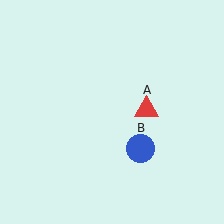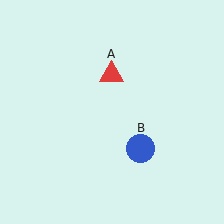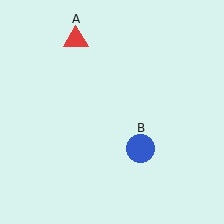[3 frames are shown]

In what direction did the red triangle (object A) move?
The red triangle (object A) moved up and to the left.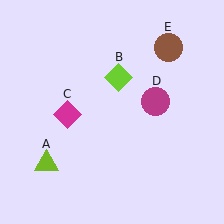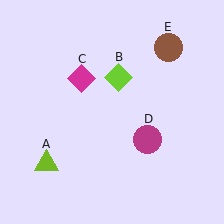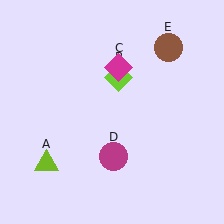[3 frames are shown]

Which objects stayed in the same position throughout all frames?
Lime triangle (object A) and lime diamond (object B) and brown circle (object E) remained stationary.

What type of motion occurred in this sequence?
The magenta diamond (object C), magenta circle (object D) rotated clockwise around the center of the scene.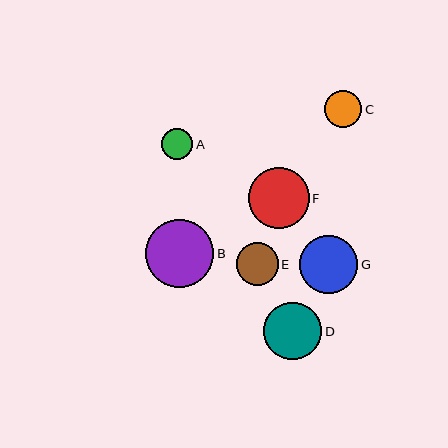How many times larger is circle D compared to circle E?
Circle D is approximately 1.4 times the size of circle E.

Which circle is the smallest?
Circle A is the smallest with a size of approximately 31 pixels.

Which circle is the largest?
Circle B is the largest with a size of approximately 68 pixels.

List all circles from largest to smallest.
From largest to smallest: B, F, G, D, E, C, A.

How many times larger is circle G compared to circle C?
Circle G is approximately 1.6 times the size of circle C.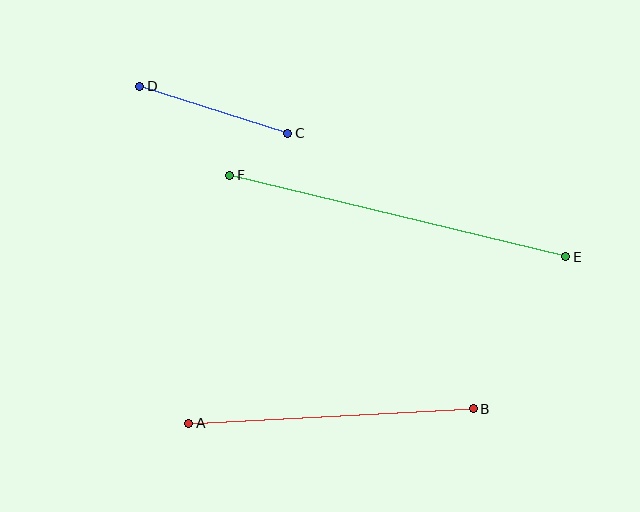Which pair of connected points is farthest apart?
Points E and F are farthest apart.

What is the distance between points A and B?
The distance is approximately 285 pixels.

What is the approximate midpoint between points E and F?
The midpoint is at approximately (398, 216) pixels.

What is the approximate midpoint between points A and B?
The midpoint is at approximately (331, 416) pixels.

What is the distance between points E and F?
The distance is approximately 346 pixels.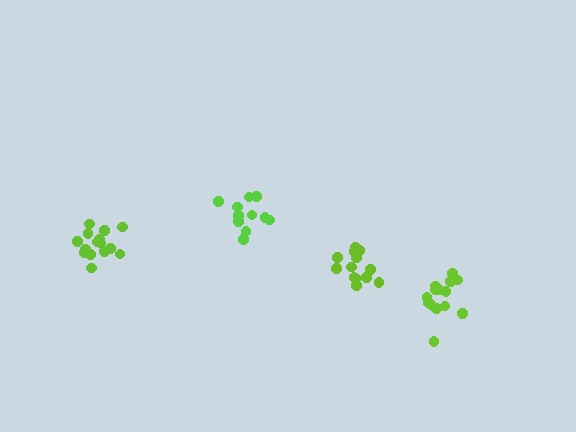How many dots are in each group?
Group 1: 11 dots, Group 2: 14 dots, Group 3: 14 dots, Group 4: 15 dots (54 total).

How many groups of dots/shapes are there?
There are 4 groups.